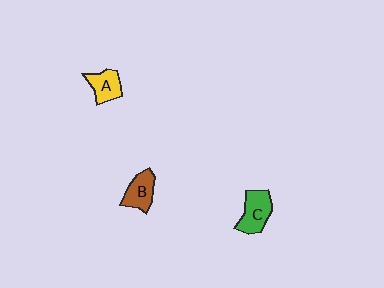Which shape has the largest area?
Shape C (green).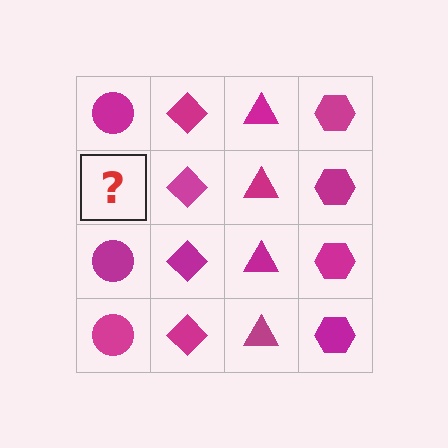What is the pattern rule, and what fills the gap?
The rule is that each column has a consistent shape. The gap should be filled with a magenta circle.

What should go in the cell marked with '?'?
The missing cell should contain a magenta circle.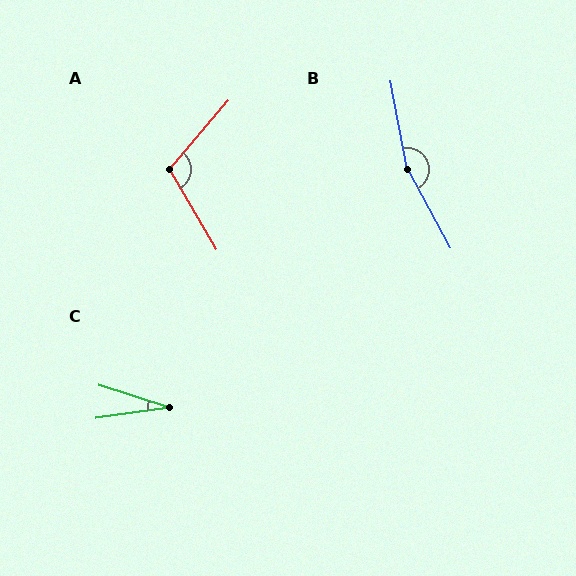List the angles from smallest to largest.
C (26°), A (109°), B (162°).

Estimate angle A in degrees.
Approximately 109 degrees.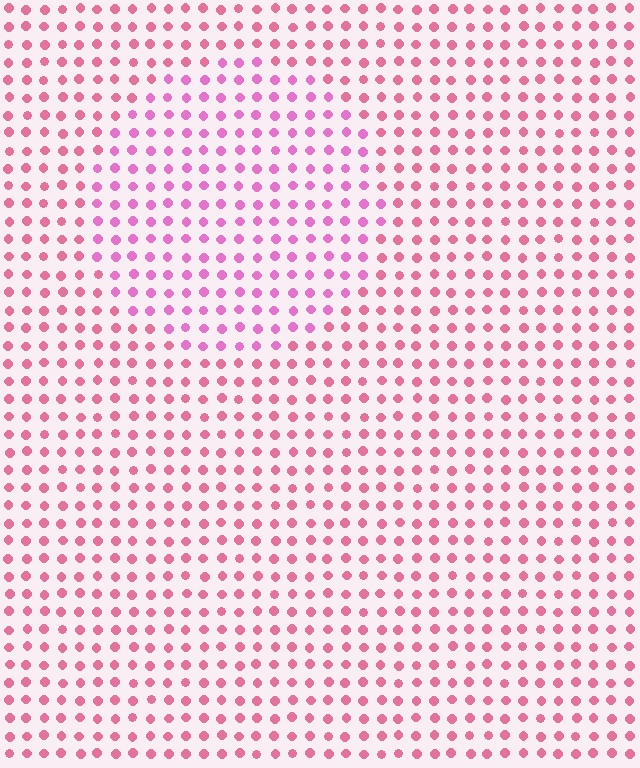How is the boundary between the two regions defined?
The boundary is defined purely by a slight shift in hue (about 25 degrees). Spacing, size, and orientation are identical on both sides.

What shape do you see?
I see a circle.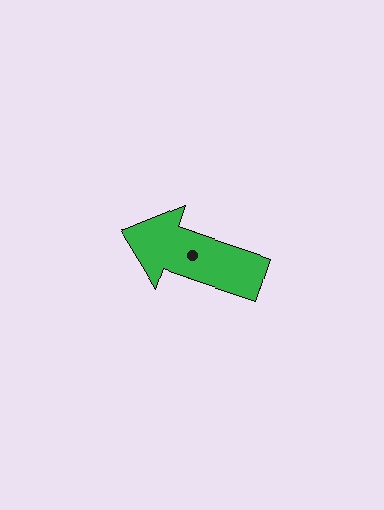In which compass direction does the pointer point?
West.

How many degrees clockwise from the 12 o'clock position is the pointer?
Approximately 288 degrees.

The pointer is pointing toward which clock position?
Roughly 10 o'clock.